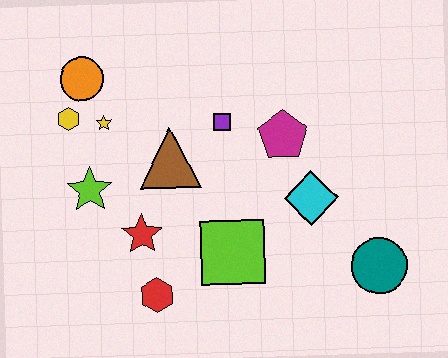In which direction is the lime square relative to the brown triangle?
The lime square is below the brown triangle.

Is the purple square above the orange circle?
No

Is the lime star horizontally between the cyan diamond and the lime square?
No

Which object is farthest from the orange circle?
The teal circle is farthest from the orange circle.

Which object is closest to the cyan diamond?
The magenta pentagon is closest to the cyan diamond.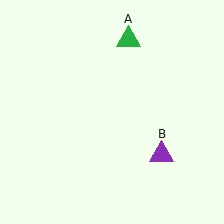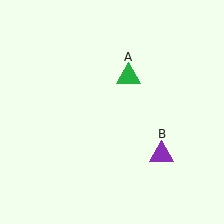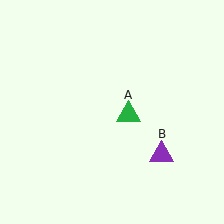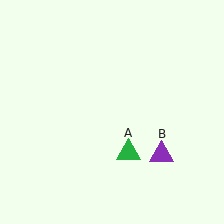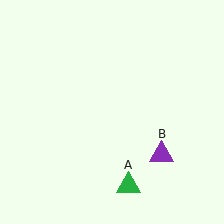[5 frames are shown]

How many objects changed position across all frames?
1 object changed position: green triangle (object A).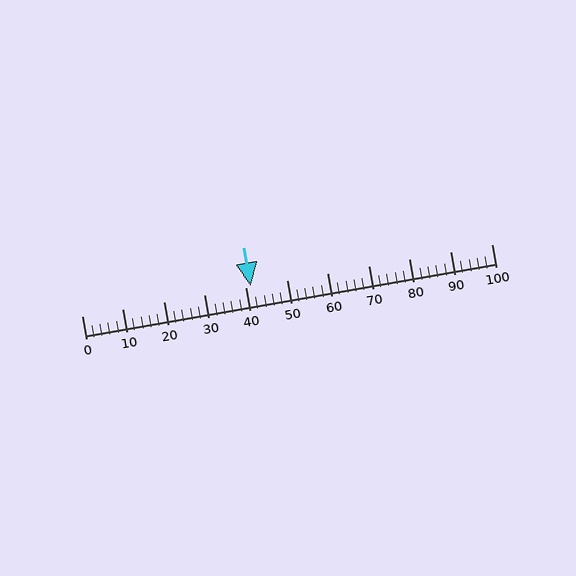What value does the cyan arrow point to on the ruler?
The cyan arrow points to approximately 41.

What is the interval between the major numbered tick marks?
The major tick marks are spaced 10 units apart.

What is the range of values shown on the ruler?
The ruler shows values from 0 to 100.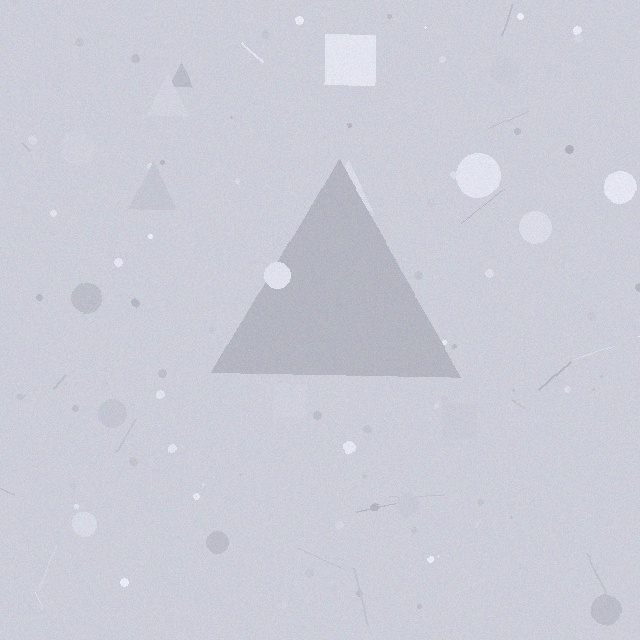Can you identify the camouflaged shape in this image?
The camouflaged shape is a triangle.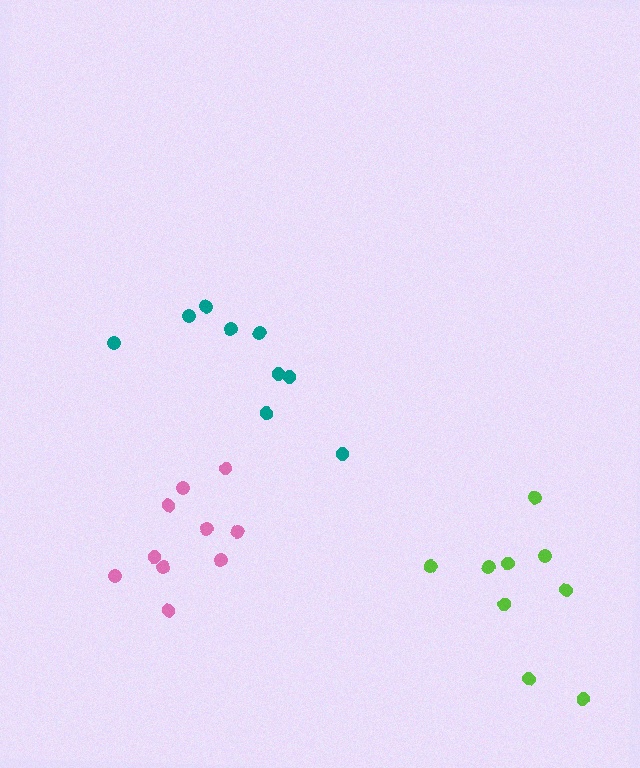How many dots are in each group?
Group 1: 9 dots, Group 2: 9 dots, Group 3: 10 dots (28 total).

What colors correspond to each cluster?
The clusters are colored: lime, teal, pink.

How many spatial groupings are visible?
There are 3 spatial groupings.